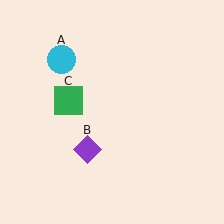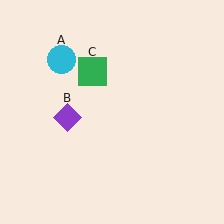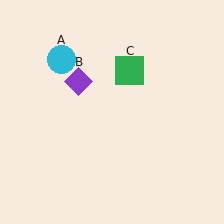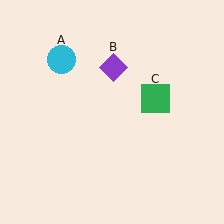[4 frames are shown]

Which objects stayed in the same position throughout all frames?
Cyan circle (object A) remained stationary.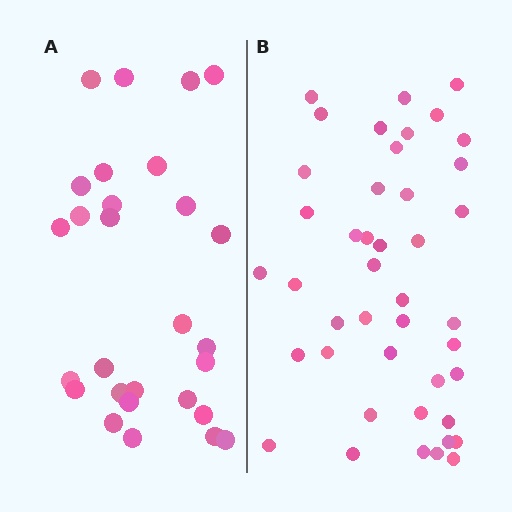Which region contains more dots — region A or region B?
Region B (the right region) has more dots.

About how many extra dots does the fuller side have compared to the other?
Region B has approximately 15 more dots than region A.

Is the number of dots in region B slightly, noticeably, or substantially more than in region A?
Region B has substantially more. The ratio is roughly 1.5 to 1.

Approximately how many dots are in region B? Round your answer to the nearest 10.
About 40 dots. (The exact count is 43, which rounds to 40.)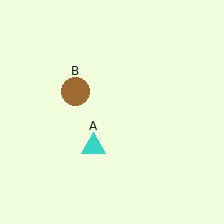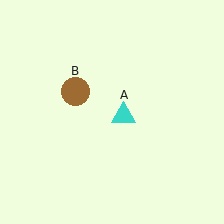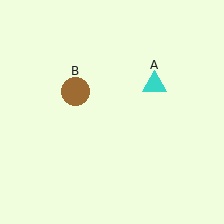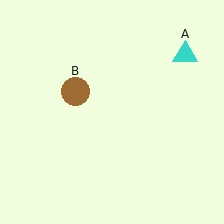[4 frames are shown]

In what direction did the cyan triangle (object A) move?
The cyan triangle (object A) moved up and to the right.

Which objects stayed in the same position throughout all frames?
Brown circle (object B) remained stationary.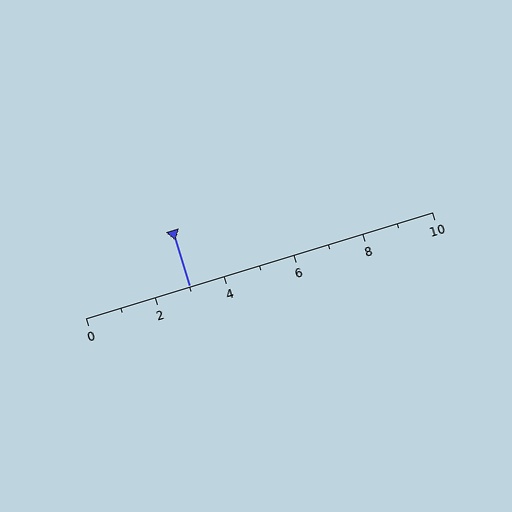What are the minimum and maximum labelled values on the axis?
The axis runs from 0 to 10.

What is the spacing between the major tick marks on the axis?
The major ticks are spaced 2 apart.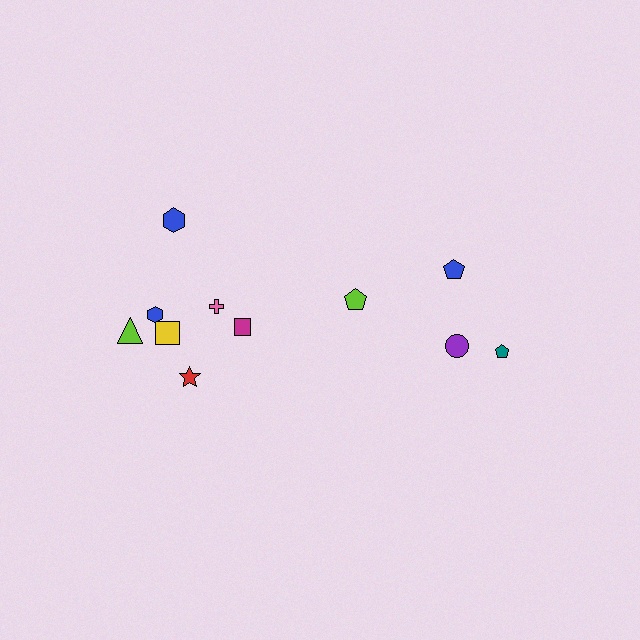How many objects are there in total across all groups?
There are 11 objects.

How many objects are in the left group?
There are 7 objects.